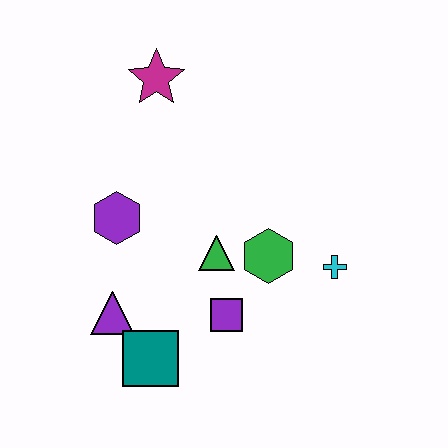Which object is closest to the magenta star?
The purple hexagon is closest to the magenta star.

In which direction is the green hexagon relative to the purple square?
The green hexagon is above the purple square.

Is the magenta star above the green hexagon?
Yes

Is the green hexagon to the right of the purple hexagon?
Yes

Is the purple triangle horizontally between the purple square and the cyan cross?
No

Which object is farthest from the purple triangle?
The magenta star is farthest from the purple triangle.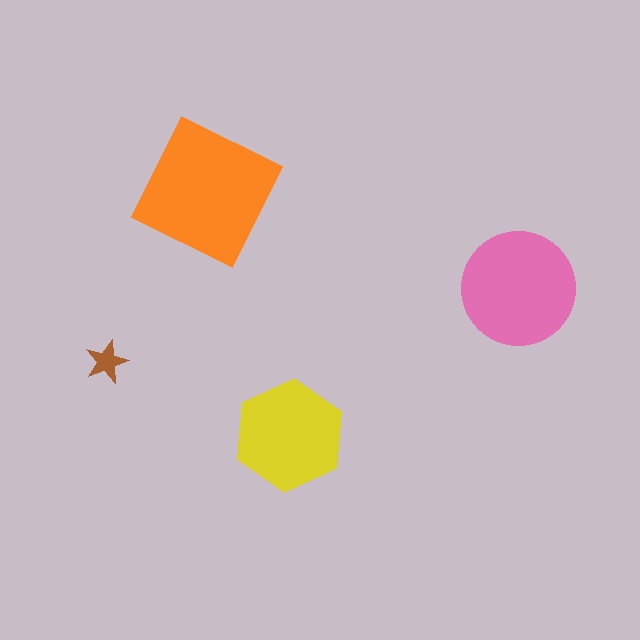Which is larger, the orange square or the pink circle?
The orange square.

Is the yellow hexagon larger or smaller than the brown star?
Larger.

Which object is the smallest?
The brown star.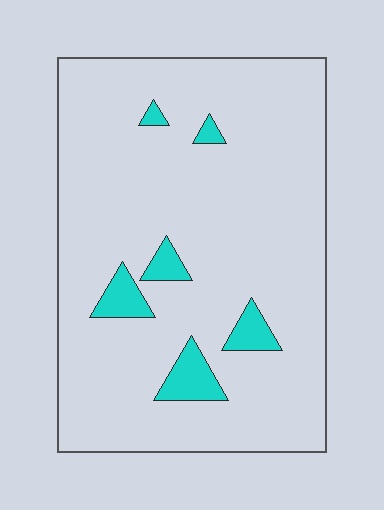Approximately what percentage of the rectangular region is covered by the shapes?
Approximately 10%.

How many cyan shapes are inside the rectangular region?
6.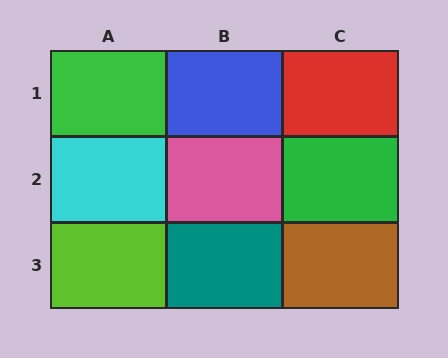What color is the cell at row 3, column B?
Teal.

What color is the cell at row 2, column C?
Green.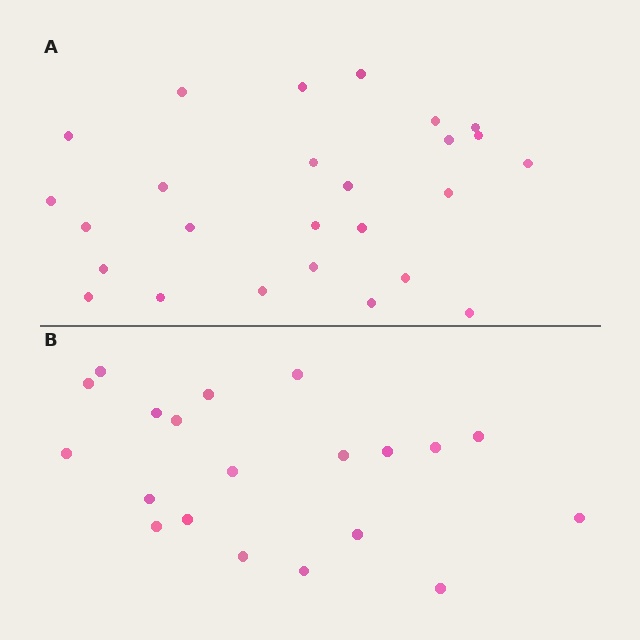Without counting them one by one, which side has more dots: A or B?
Region A (the top region) has more dots.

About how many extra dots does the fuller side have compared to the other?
Region A has about 6 more dots than region B.